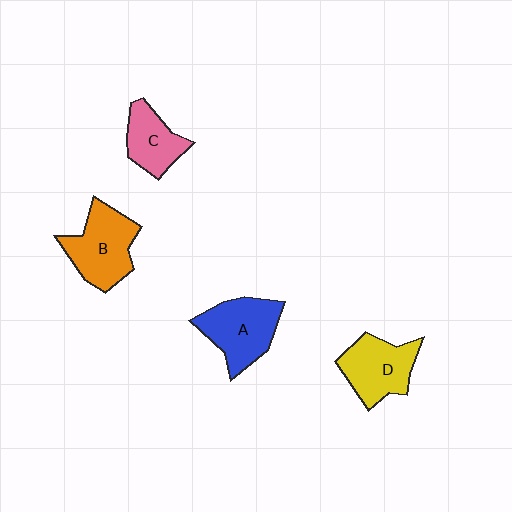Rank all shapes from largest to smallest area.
From largest to smallest: B (orange), A (blue), D (yellow), C (pink).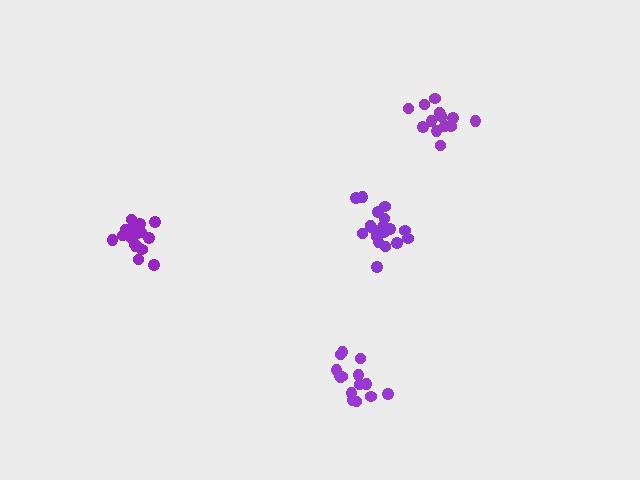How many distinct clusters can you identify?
There are 4 distinct clusters.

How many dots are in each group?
Group 1: 14 dots, Group 2: 15 dots, Group 3: 18 dots, Group 4: 19 dots (66 total).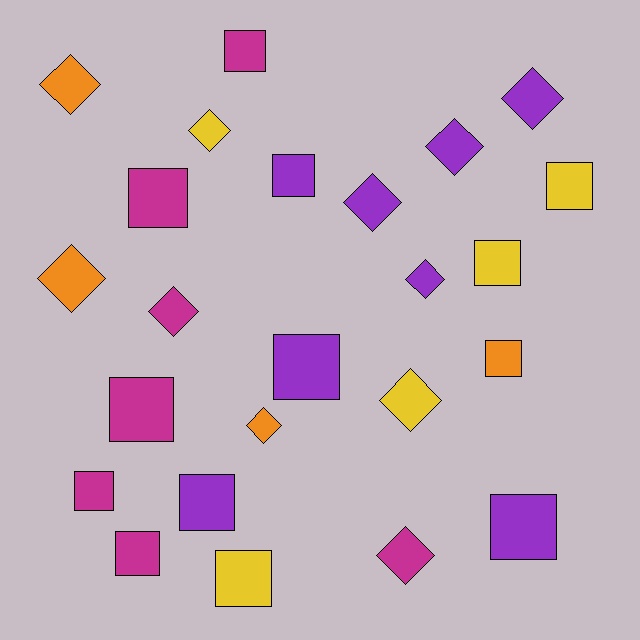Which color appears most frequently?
Purple, with 8 objects.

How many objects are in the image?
There are 24 objects.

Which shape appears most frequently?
Square, with 13 objects.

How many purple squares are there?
There are 4 purple squares.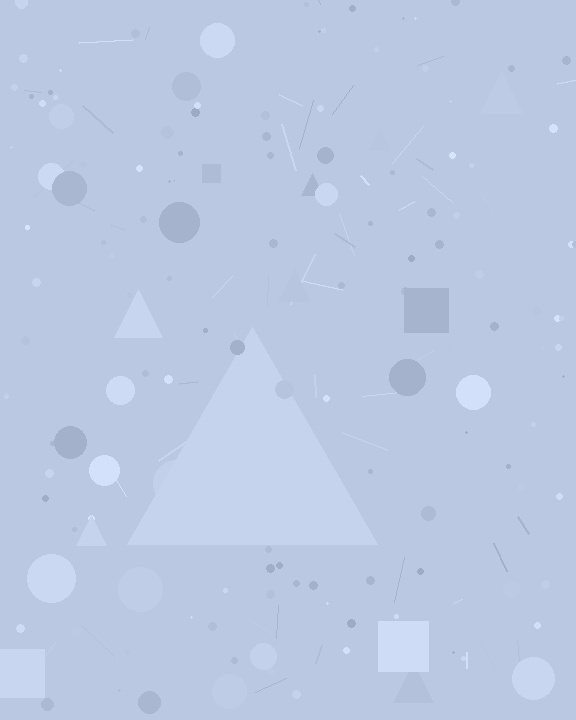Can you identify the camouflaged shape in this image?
The camouflaged shape is a triangle.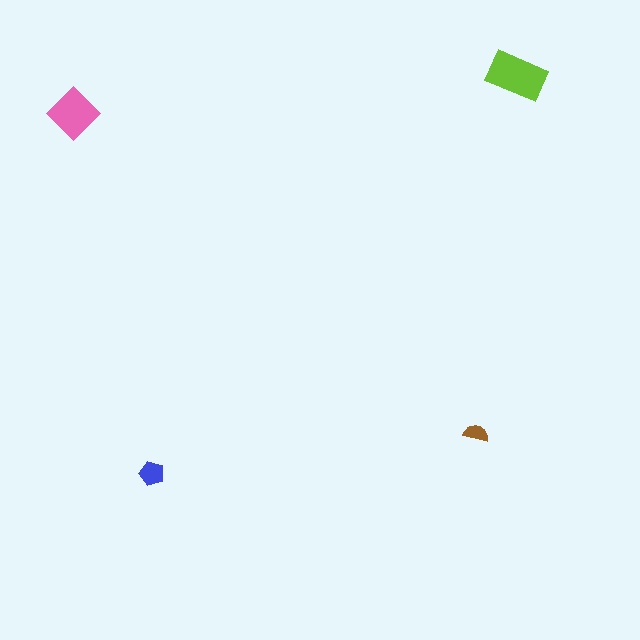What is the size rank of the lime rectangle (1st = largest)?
1st.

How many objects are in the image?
There are 4 objects in the image.